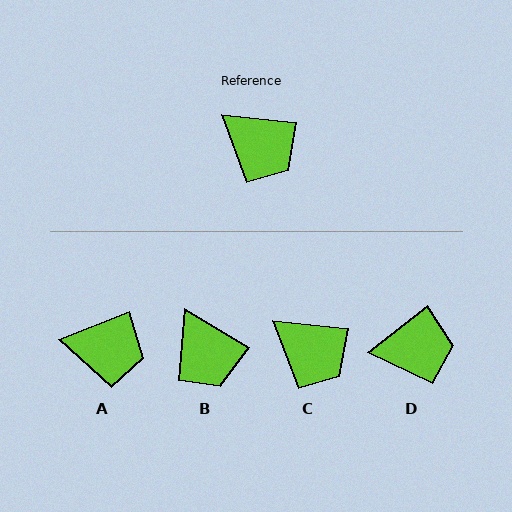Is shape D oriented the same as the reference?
No, it is off by about 44 degrees.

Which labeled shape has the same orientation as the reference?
C.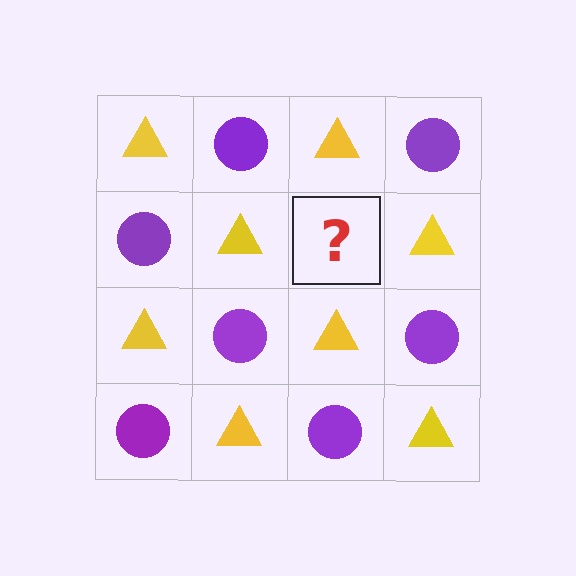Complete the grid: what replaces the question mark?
The question mark should be replaced with a purple circle.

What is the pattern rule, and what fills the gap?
The rule is that it alternates yellow triangle and purple circle in a checkerboard pattern. The gap should be filled with a purple circle.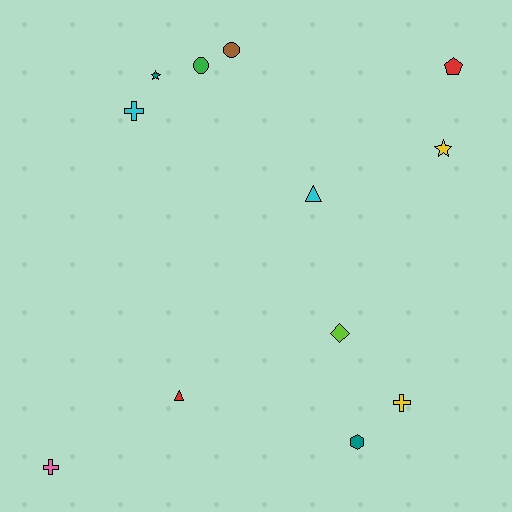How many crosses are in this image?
There are 3 crosses.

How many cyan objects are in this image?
There are 2 cyan objects.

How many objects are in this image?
There are 12 objects.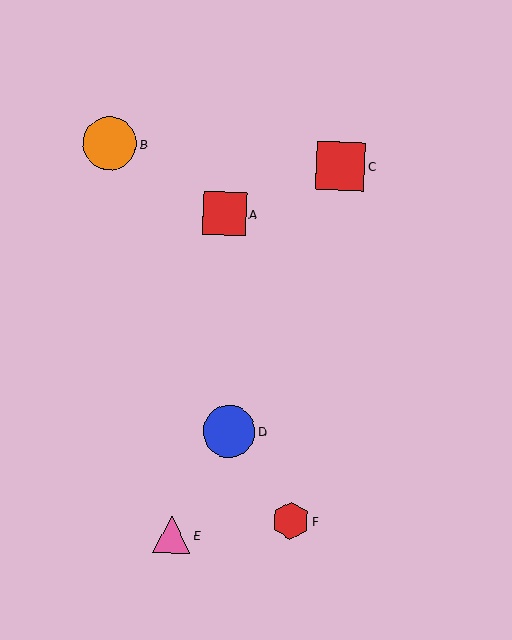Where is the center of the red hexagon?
The center of the red hexagon is at (291, 521).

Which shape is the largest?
The orange circle (labeled B) is the largest.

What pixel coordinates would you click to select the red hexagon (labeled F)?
Click at (291, 521) to select the red hexagon F.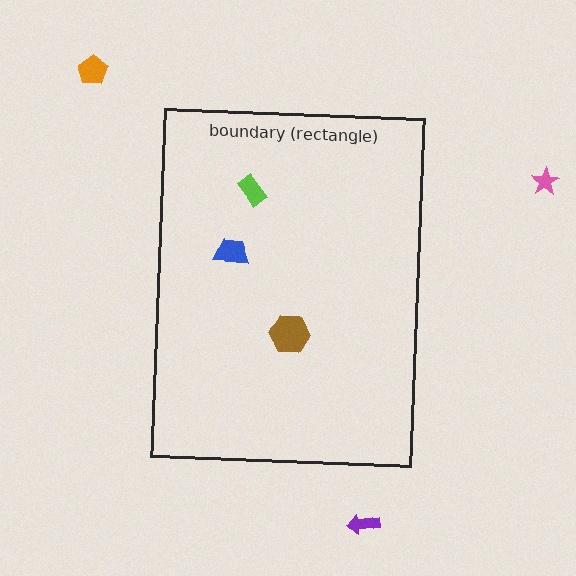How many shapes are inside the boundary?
3 inside, 3 outside.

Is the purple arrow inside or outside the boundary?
Outside.